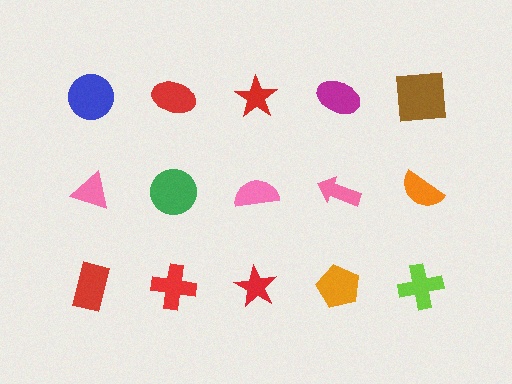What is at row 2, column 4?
A pink arrow.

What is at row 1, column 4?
A magenta ellipse.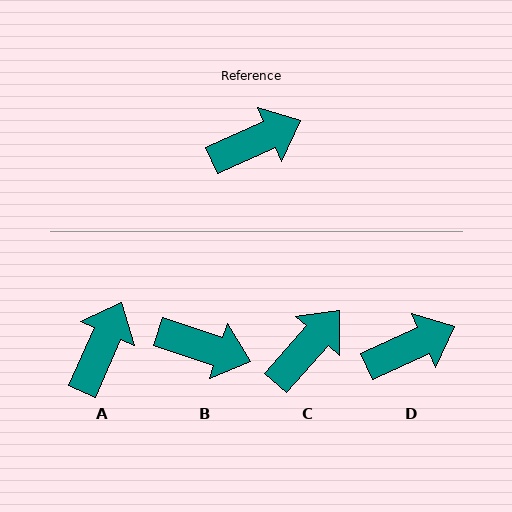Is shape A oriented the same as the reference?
No, it is off by about 42 degrees.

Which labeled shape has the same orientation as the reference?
D.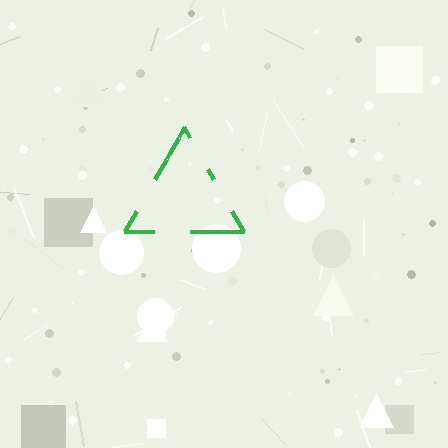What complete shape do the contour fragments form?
The contour fragments form a triangle.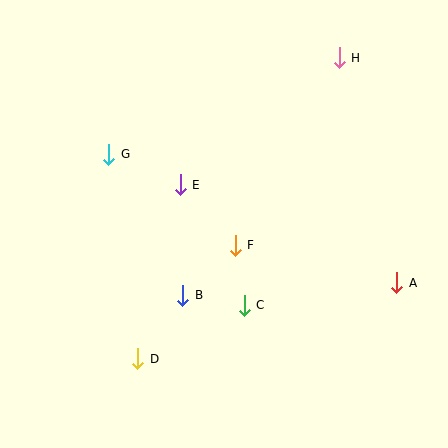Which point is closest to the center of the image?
Point F at (235, 245) is closest to the center.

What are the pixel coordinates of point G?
Point G is at (109, 154).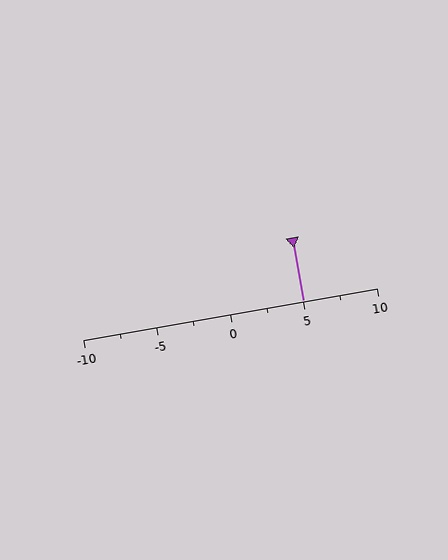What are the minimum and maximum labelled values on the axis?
The axis runs from -10 to 10.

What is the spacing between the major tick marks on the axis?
The major ticks are spaced 5 apart.